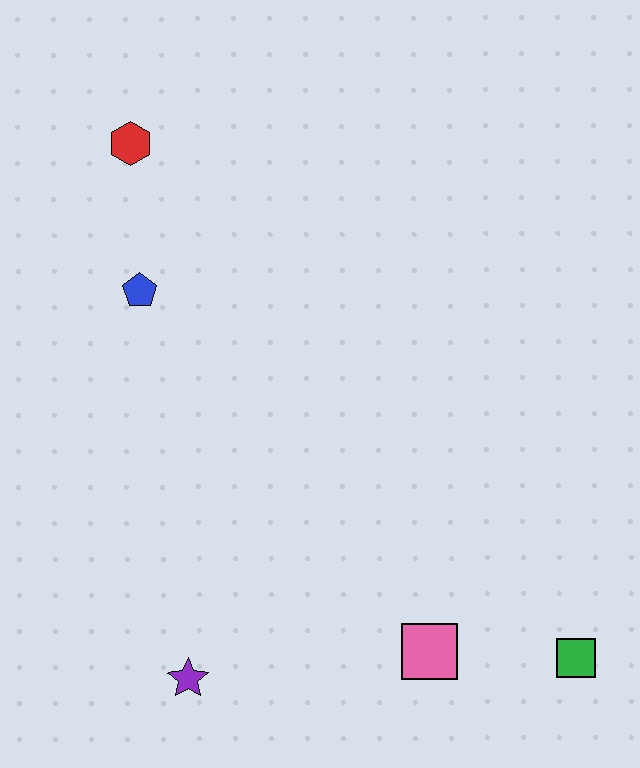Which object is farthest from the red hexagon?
The green square is farthest from the red hexagon.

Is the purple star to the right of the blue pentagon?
Yes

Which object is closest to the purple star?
The pink square is closest to the purple star.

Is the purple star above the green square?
No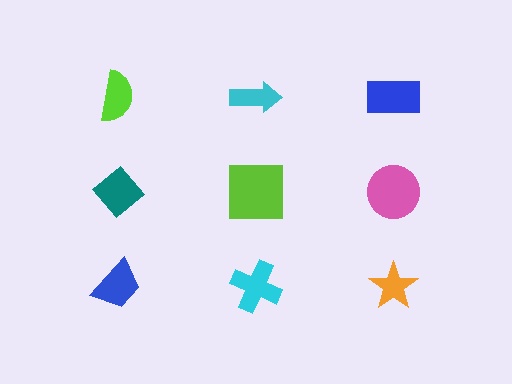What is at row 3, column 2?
A cyan cross.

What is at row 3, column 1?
A blue trapezoid.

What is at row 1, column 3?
A blue rectangle.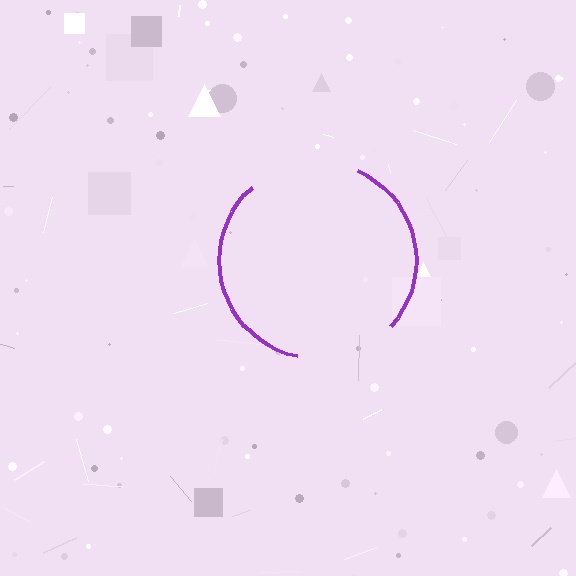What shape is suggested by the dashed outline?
The dashed outline suggests a circle.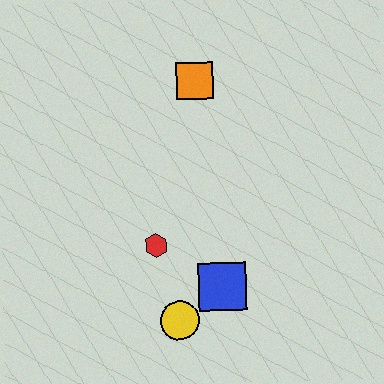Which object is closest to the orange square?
The red hexagon is closest to the orange square.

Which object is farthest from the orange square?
The yellow circle is farthest from the orange square.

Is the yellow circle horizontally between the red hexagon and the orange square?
Yes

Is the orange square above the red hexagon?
Yes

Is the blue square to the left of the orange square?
No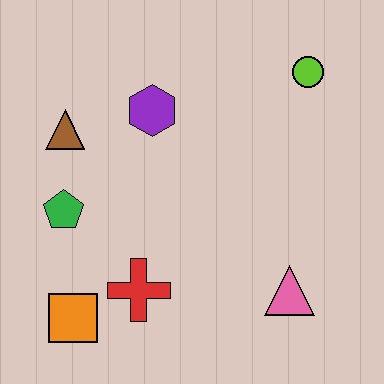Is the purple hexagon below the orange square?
No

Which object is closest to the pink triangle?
The red cross is closest to the pink triangle.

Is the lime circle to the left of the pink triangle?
No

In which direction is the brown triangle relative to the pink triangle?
The brown triangle is to the left of the pink triangle.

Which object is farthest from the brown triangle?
The pink triangle is farthest from the brown triangle.